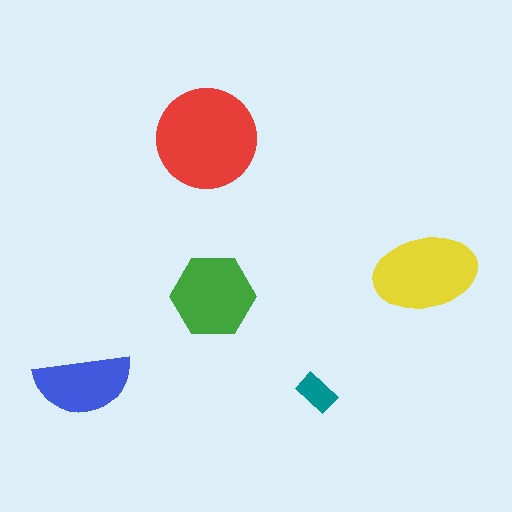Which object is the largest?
The red circle.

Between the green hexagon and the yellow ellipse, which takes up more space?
The yellow ellipse.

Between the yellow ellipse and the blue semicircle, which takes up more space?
The yellow ellipse.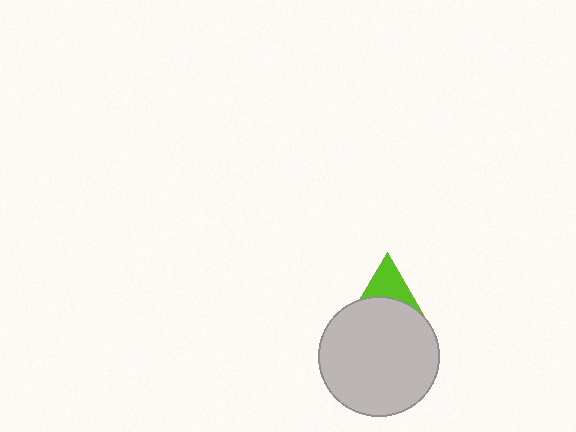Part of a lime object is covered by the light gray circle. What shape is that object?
It is a triangle.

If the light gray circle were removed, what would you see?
You would see the complete lime triangle.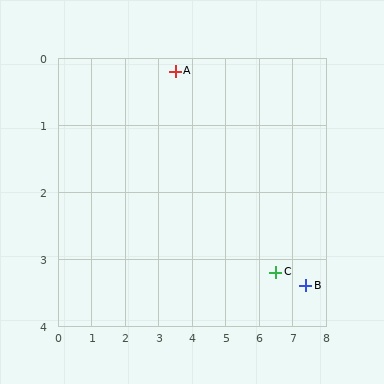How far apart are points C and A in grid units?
Points C and A are about 4.2 grid units apart.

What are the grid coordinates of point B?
Point B is at approximately (7.4, 3.4).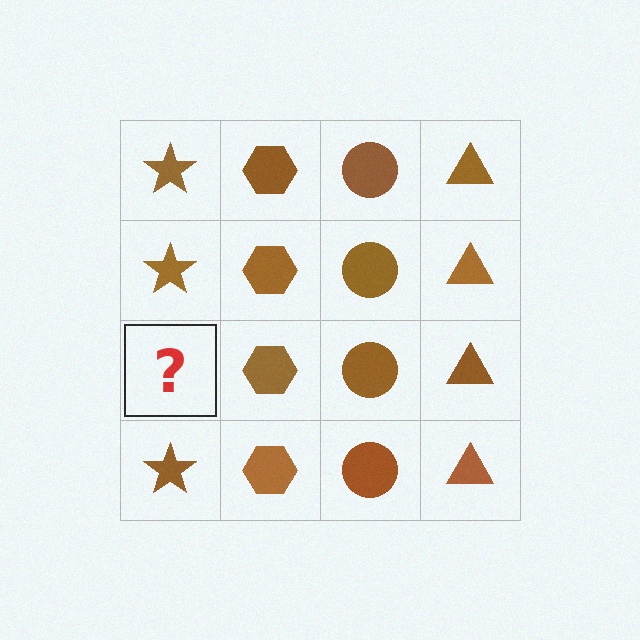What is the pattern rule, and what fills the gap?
The rule is that each column has a consistent shape. The gap should be filled with a brown star.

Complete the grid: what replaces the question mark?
The question mark should be replaced with a brown star.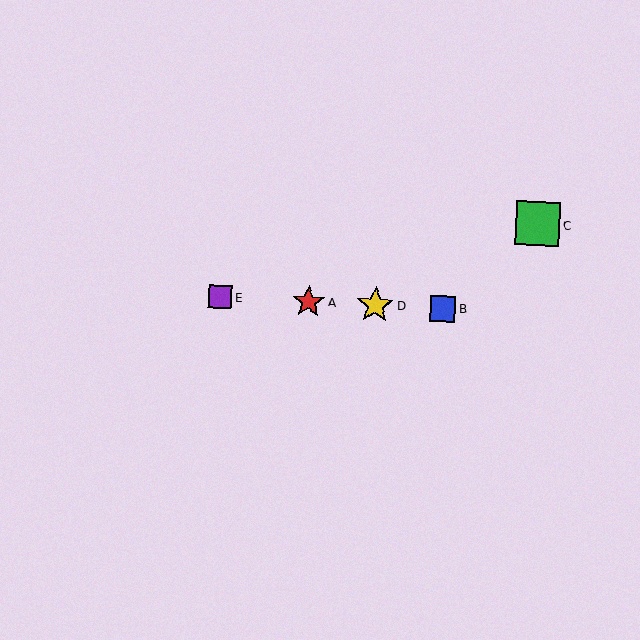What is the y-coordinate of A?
Object A is at y≈302.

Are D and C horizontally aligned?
No, D is at y≈305 and C is at y≈224.